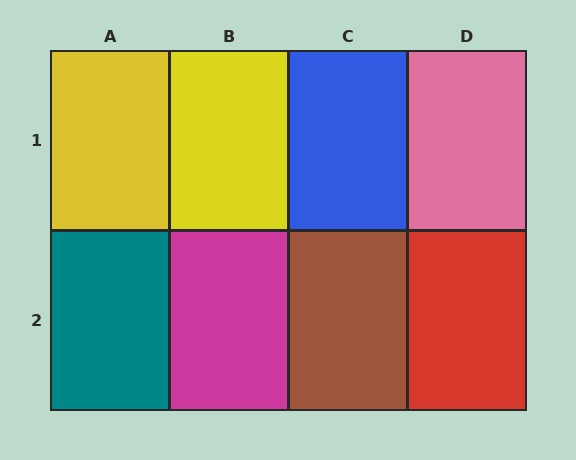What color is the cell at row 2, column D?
Red.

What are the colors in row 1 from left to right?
Yellow, yellow, blue, pink.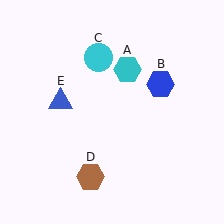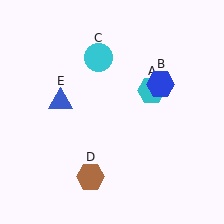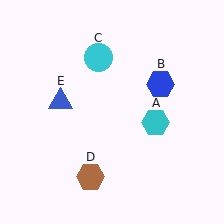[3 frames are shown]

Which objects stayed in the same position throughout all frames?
Blue hexagon (object B) and cyan circle (object C) and brown hexagon (object D) and blue triangle (object E) remained stationary.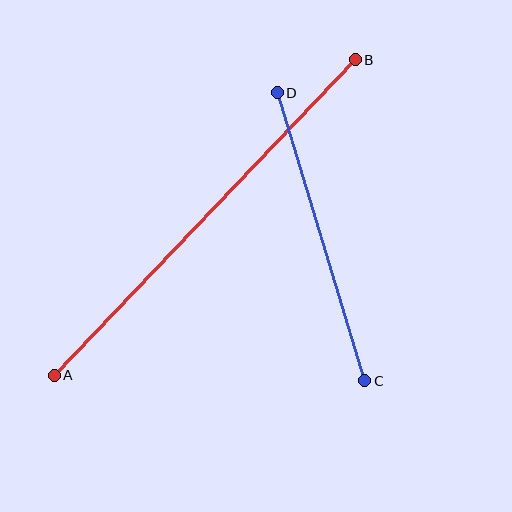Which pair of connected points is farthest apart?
Points A and B are farthest apart.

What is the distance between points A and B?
The distance is approximately 436 pixels.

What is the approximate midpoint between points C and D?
The midpoint is at approximately (321, 237) pixels.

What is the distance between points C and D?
The distance is approximately 301 pixels.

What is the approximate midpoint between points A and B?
The midpoint is at approximately (205, 218) pixels.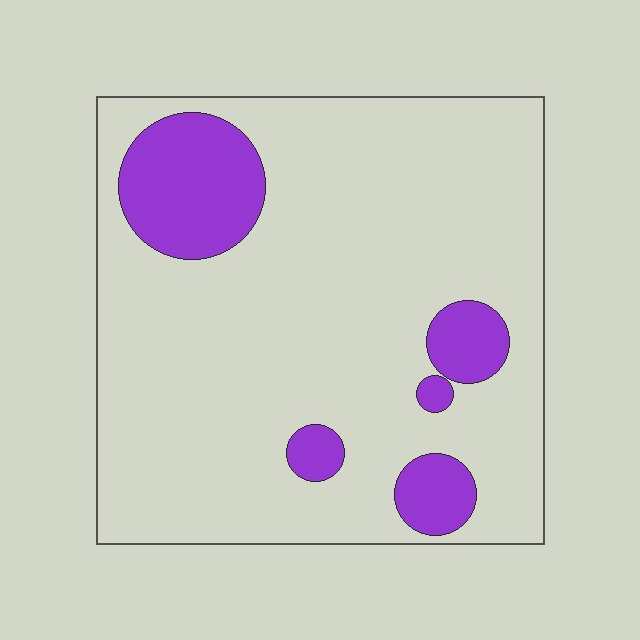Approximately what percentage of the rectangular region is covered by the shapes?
Approximately 15%.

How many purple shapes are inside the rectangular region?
5.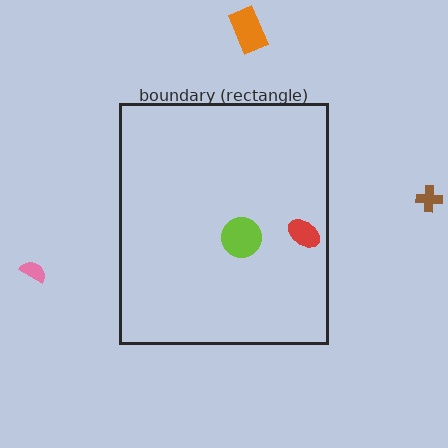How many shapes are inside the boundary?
2 inside, 3 outside.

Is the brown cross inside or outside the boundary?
Outside.